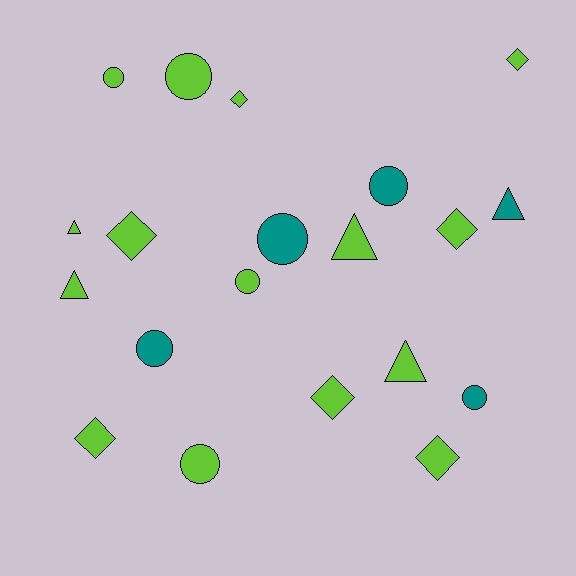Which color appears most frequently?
Lime, with 15 objects.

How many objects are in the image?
There are 20 objects.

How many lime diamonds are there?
There are 7 lime diamonds.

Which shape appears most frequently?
Circle, with 8 objects.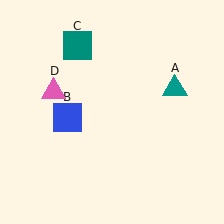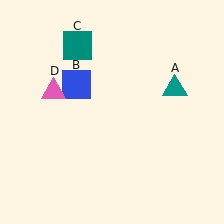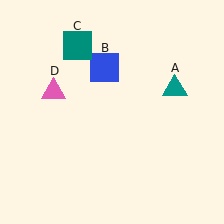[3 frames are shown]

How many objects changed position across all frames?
1 object changed position: blue square (object B).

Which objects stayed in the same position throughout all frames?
Teal triangle (object A) and teal square (object C) and pink triangle (object D) remained stationary.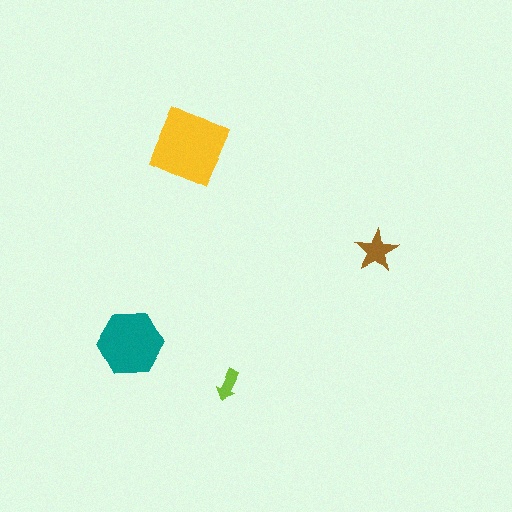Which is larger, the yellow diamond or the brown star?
The yellow diamond.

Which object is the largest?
The yellow diamond.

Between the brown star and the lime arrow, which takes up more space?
The brown star.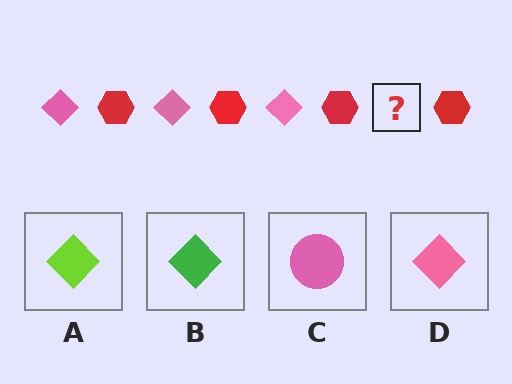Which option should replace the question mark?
Option D.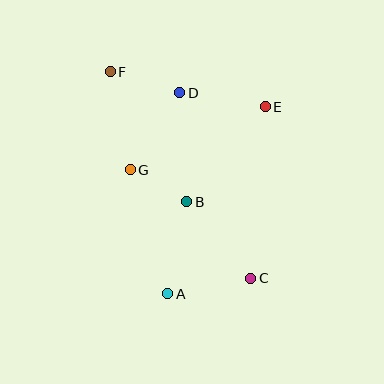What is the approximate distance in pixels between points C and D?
The distance between C and D is approximately 199 pixels.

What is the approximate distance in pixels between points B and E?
The distance between B and E is approximately 123 pixels.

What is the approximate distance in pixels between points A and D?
The distance between A and D is approximately 201 pixels.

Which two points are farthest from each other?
Points C and F are farthest from each other.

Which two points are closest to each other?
Points B and G are closest to each other.